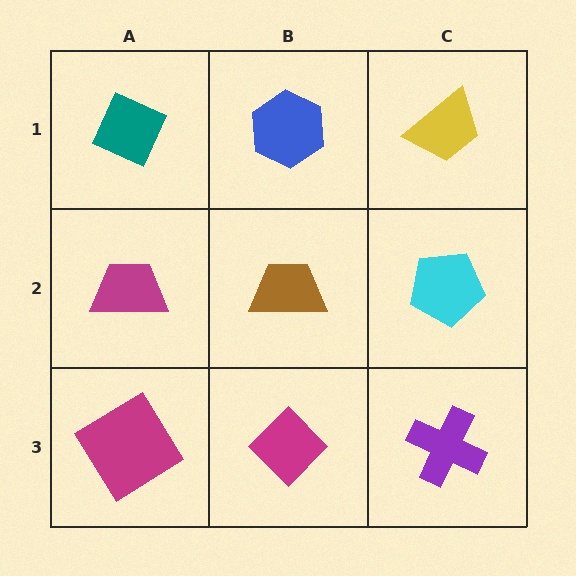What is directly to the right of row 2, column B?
A cyan pentagon.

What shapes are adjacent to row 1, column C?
A cyan pentagon (row 2, column C), a blue hexagon (row 1, column B).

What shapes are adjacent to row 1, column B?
A brown trapezoid (row 2, column B), a teal diamond (row 1, column A), a yellow trapezoid (row 1, column C).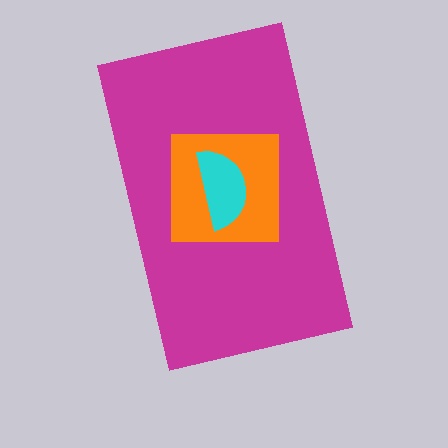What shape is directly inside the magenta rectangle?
The orange square.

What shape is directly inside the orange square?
The cyan semicircle.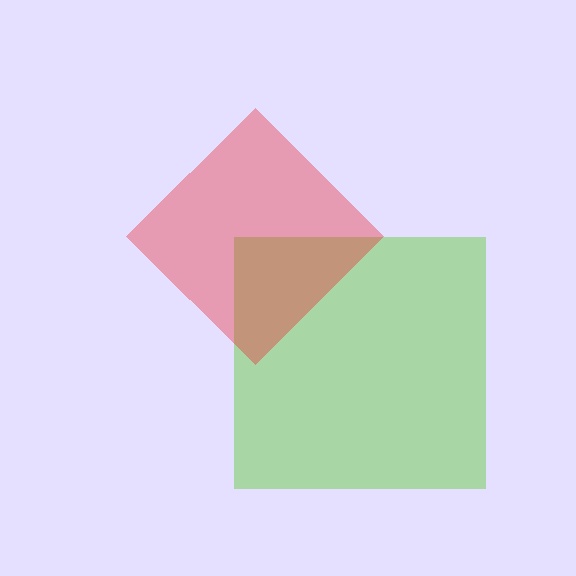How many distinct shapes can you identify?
There are 2 distinct shapes: a lime square, a red diamond.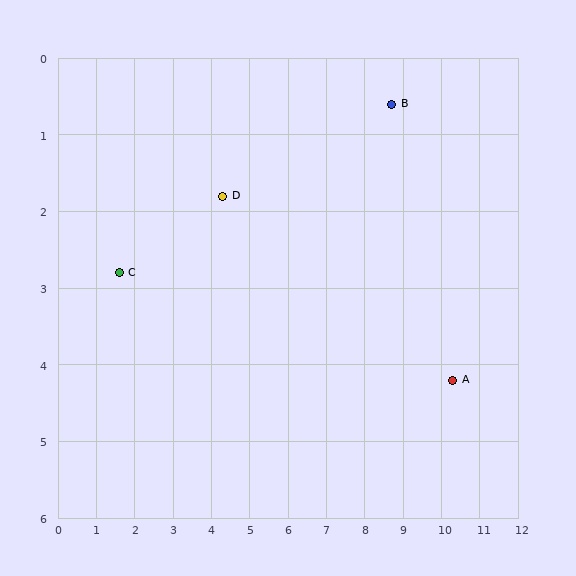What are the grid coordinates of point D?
Point D is at approximately (4.3, 1.8).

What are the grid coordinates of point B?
Point B is at approximately (8.7, 0.6).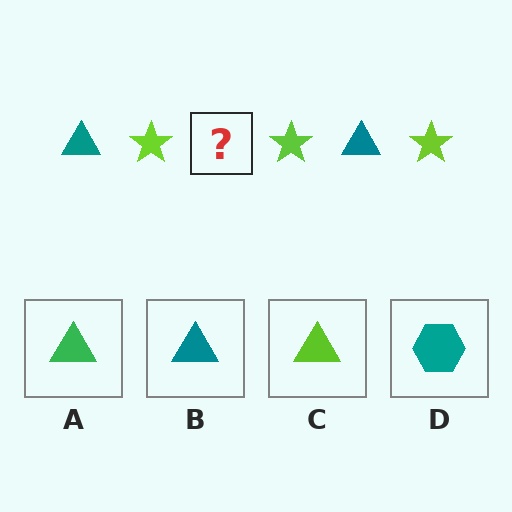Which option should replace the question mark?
Option B.